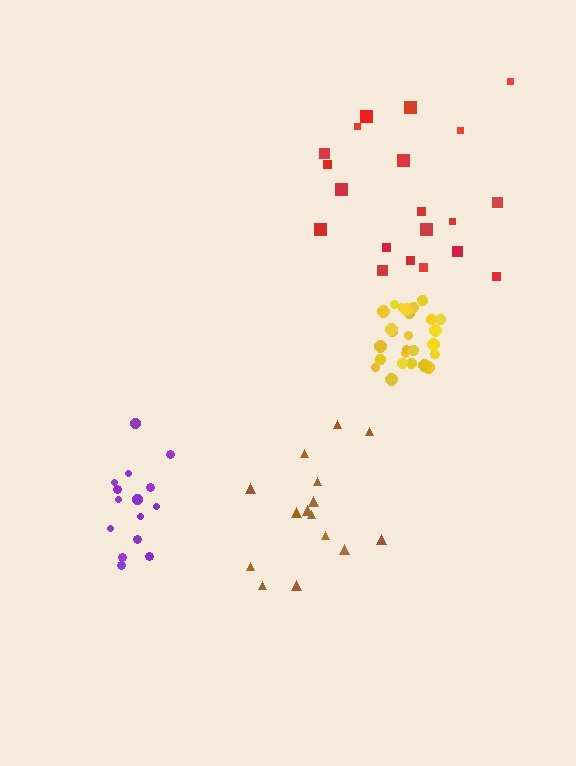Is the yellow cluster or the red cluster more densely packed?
Yellow.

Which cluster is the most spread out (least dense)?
Red.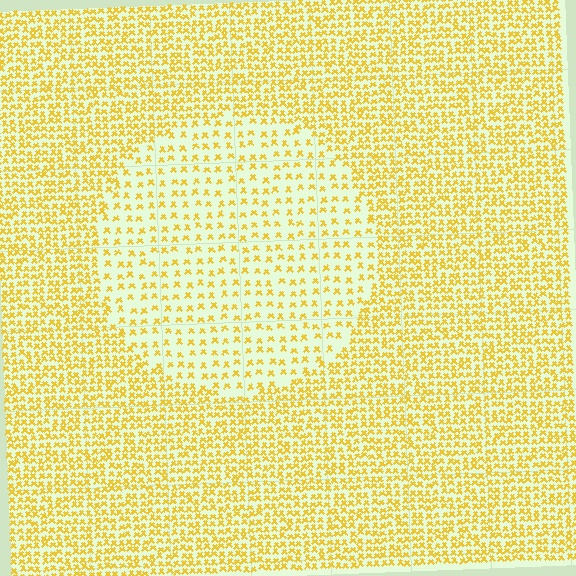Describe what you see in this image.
The image contains small yellow elements arranged at two different densities. A circle-shaped region is visible where the elements are less densely packed than the surrounding area.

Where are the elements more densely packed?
The elements are more densely packed outside the circle boundary.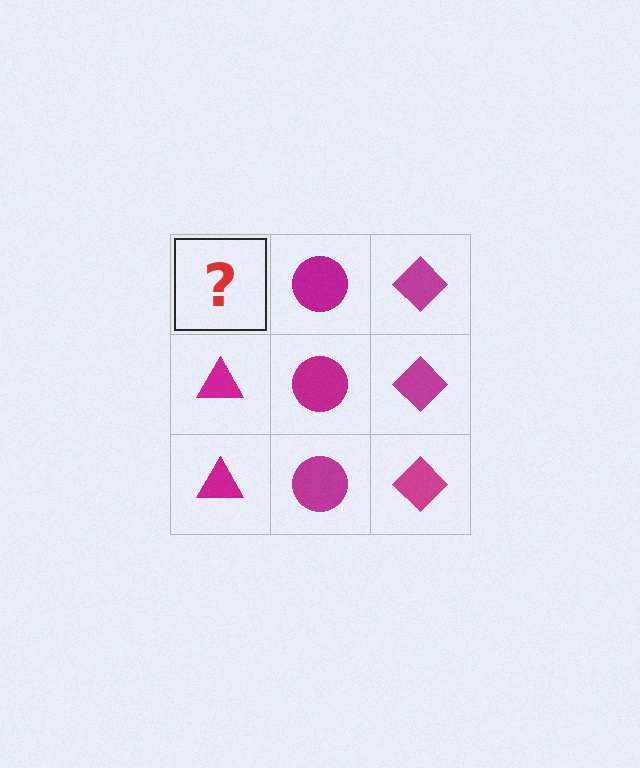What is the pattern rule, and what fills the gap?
The rule is that each column has a consistent shape. The gap should be filled with a magenta triangle.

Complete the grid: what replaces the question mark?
The question mark should be replaced with a magenta triangle.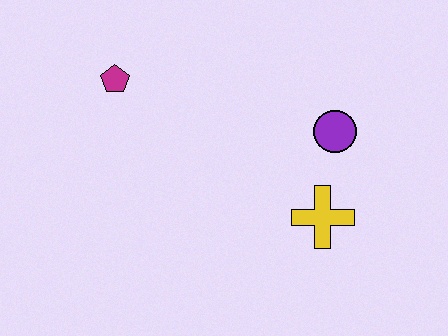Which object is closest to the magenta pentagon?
The purple circle is closest to the magenta pentagon.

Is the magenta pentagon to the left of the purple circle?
Yes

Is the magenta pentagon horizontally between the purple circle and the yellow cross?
No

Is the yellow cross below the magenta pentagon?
Yes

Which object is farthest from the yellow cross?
The magenta pentagon is farthest from the yellow cross.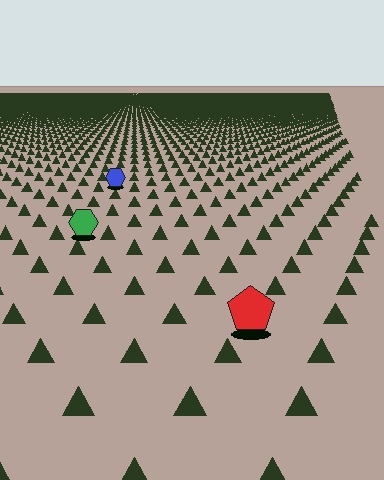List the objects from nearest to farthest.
From nearest to farthest: the red pentagon, the green hexagon, the blue hexagon.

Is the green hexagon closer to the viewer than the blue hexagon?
Yes. The green hexagon is closer — you can tell from the texture gradient: the ground texture is coarser near it.